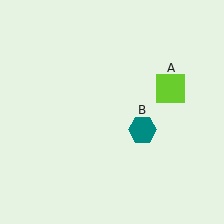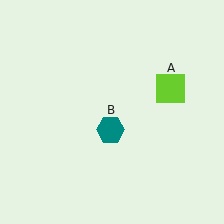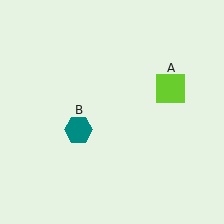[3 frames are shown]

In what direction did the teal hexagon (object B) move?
The teal hexagon (object B) moved left.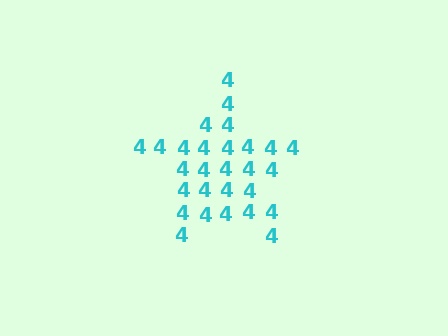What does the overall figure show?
The overall figure shows a star.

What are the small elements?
The small elements are digit 4's.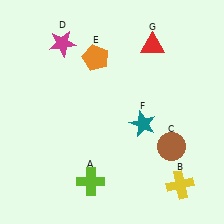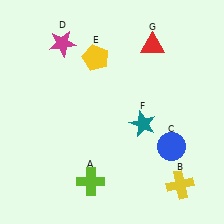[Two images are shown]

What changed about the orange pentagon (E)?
In Image 1, E is orange. In Image 2, it changed to yellow.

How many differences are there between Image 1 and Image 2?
There are 2 differences between the two images.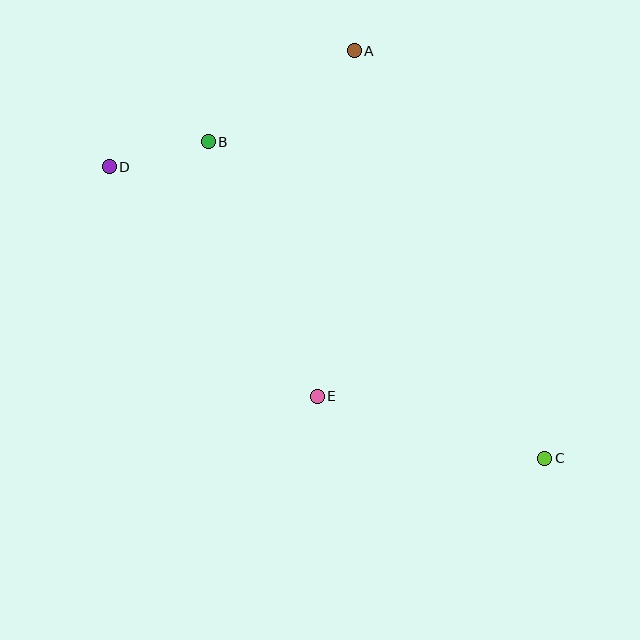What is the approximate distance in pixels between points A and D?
The distance between A and D is approximately 271 pixels.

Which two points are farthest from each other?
Points C and D are farthest from each other.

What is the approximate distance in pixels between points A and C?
The distance between A and C is approximately 450 pixels.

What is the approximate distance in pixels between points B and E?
The distance between B and E is approximately 277 pixels.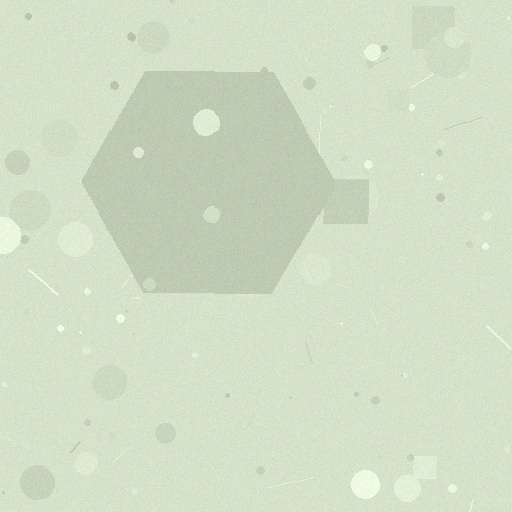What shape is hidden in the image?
A hexagon is hidden in the image.